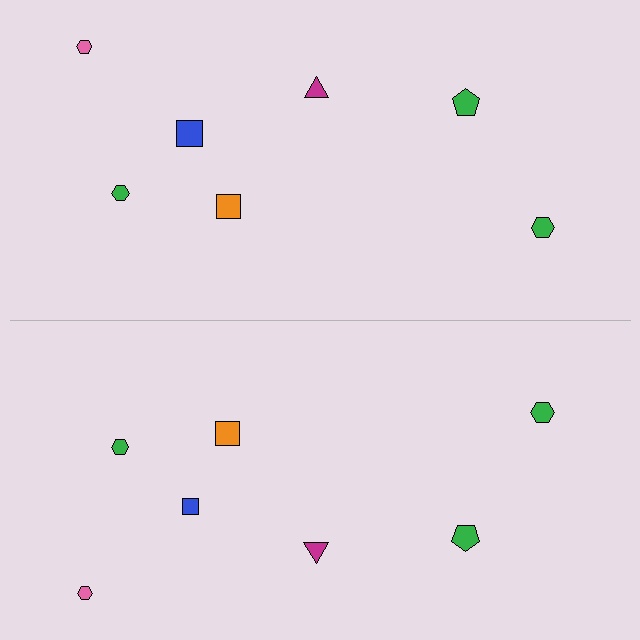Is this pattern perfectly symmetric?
No, the pattern is not perfectly symmetric. The blue square on the bottom side has a different size than its mirror counterpart.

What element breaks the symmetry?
The blue square on the bottom side has a different size than its mirror counterpart.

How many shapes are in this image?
There are 14 shapes in this image.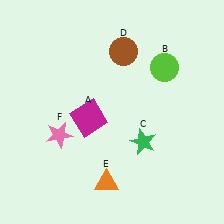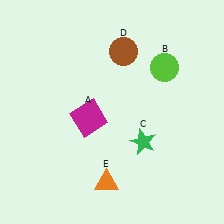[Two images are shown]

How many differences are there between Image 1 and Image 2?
There is 1 difference between the two images.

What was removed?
The pink star (F) was removed in Image 2.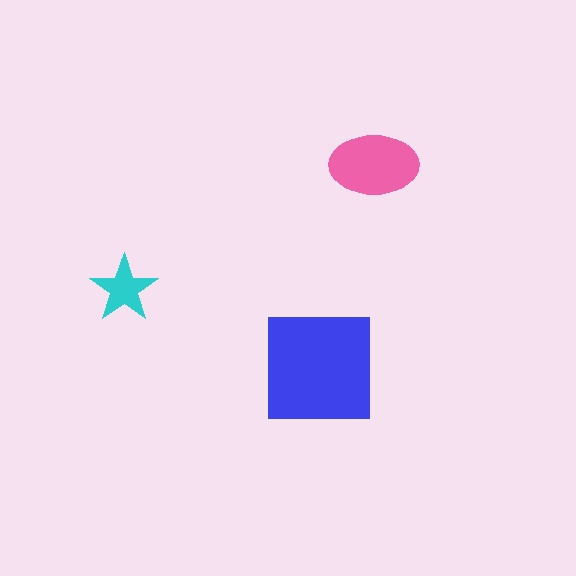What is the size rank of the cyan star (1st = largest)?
3rd.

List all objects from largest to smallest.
The blue square, the pink ellipse, the cyan star.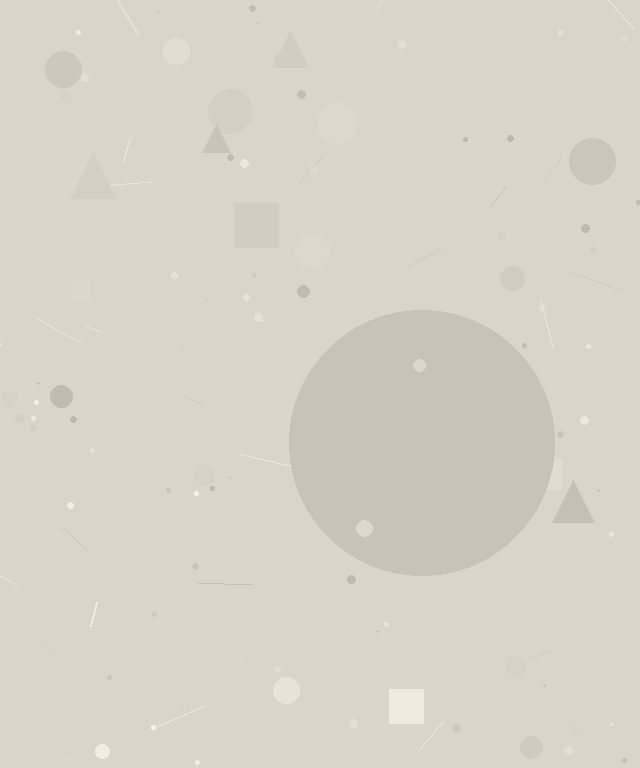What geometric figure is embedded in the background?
A circle is embedded in the background.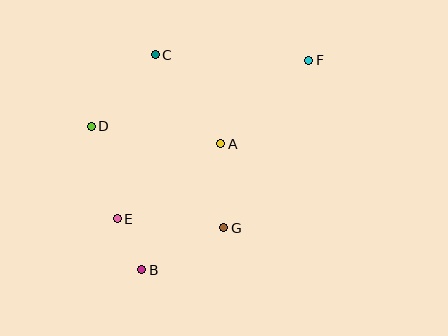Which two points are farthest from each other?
Points B and F are farthest from each other.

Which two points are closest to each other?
Points B and E are closest to each other.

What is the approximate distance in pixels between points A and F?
The distance between A and F is approximately 121 pixels.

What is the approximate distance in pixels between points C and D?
The distance between C and D is approximately 96 pixels.